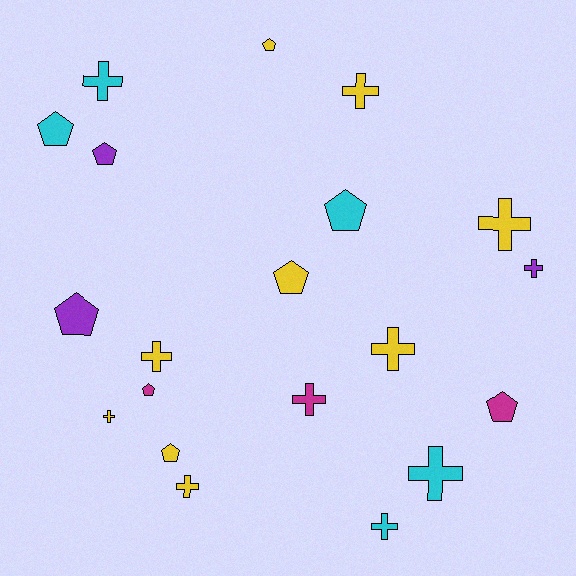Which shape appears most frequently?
Cross, with 11 objects.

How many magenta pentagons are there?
There are 2 magenta pentagons.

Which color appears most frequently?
Yellow, with 9 objects.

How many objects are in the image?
There are 20 objects.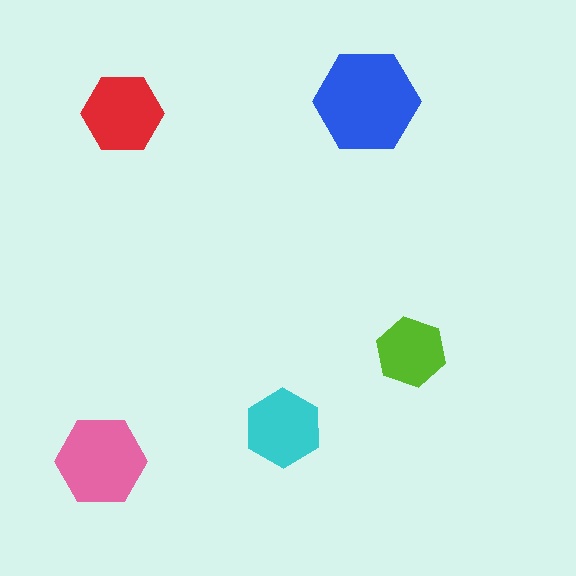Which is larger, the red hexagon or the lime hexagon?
The red one.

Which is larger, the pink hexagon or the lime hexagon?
The pink one.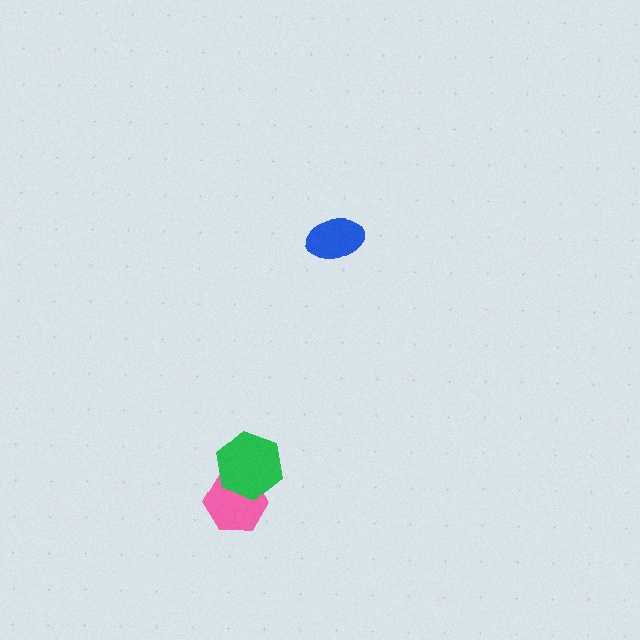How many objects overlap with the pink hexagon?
1 object overlaps with the pink hexagon.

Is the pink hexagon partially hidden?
Yes, it is partially covered by another shape.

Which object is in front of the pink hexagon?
The green hexagon is in front of the pink hexagon.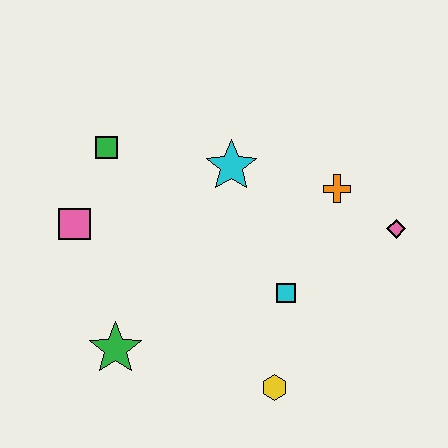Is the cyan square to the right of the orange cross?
No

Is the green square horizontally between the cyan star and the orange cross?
No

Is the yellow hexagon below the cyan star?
Yes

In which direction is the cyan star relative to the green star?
The cyan star is above the green star.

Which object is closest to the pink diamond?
The orange cross is closest to the pink diamond.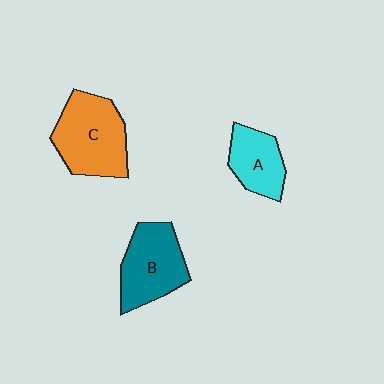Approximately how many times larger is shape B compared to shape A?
Approximately 1.4 times.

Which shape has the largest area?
Shape C (orange).